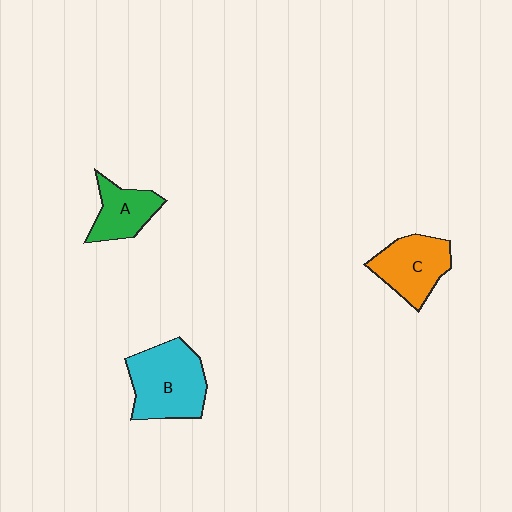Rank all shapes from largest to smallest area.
From largest to smallest: B (cyan), C (orange), A (green).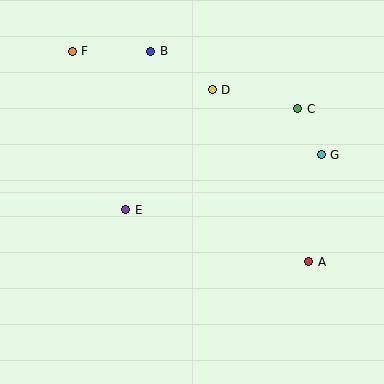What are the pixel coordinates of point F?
Point F is at (72, 51).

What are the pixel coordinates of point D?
Point D is at (212, 90).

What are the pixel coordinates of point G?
Point G is at (321, 155).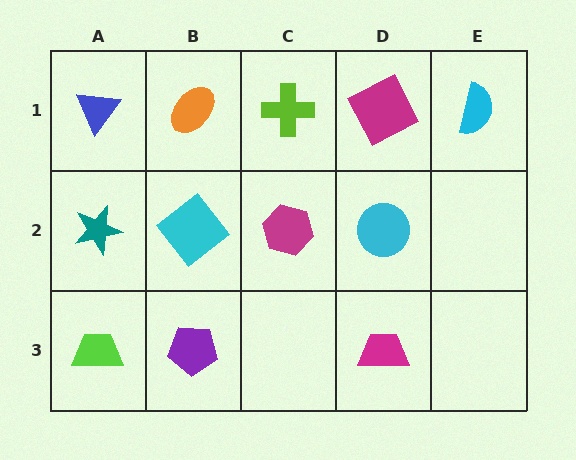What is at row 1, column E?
A cyan semicircle.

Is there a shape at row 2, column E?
No, that cell is empty.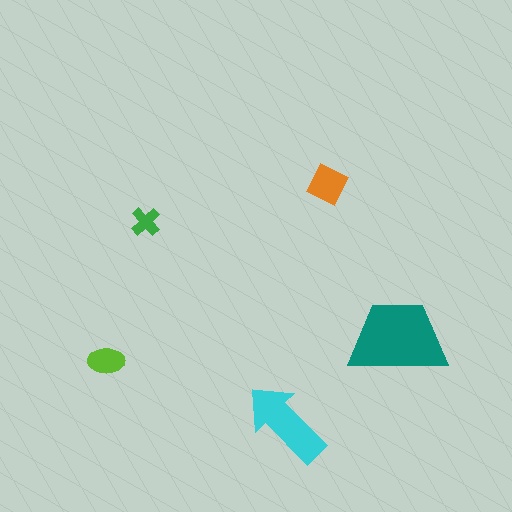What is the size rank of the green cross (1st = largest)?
5th.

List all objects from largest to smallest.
The teal trapezoid, the cyan arrow, the orange diamond, the lime ellipse, the green cross.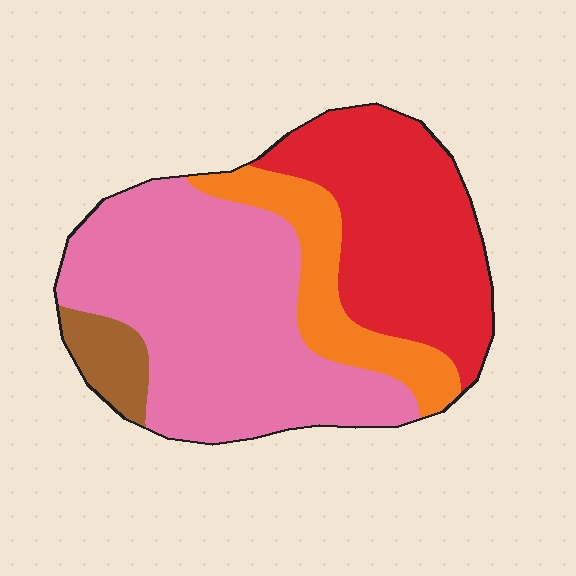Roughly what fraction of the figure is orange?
Orange takes up about one sixth (1/6) of the figure.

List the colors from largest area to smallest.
From largest to smallest: pink, red, orange, brown.